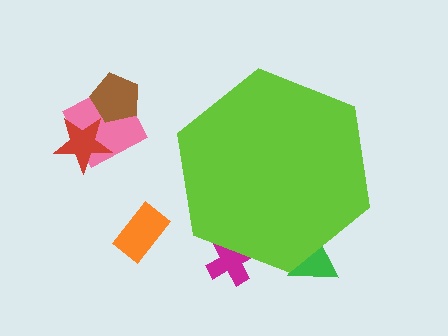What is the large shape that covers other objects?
A lime hexagon.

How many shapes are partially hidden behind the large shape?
2 shapes are partially hidden.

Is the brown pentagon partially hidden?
No, the brown pentagon is fully visible.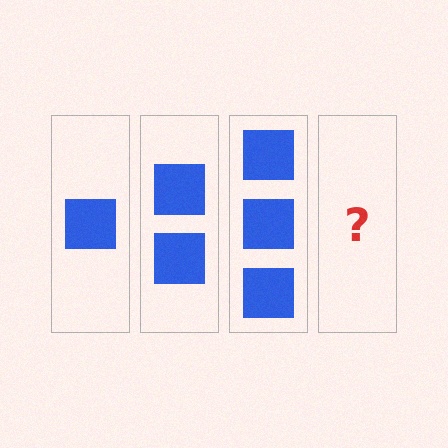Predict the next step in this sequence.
The next step is 4 squares.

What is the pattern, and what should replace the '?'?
The pattern is that each step adds one more square. The '?' should be 4 squares.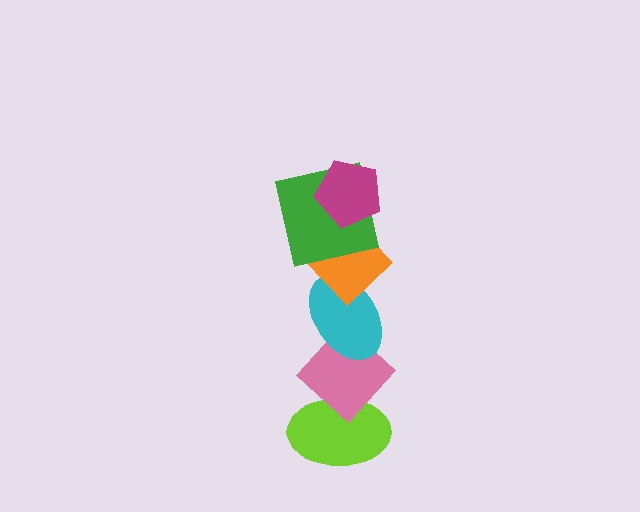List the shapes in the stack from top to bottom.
From top to bottom: the magenta pentagon, the green square, the orange diamond, the cyan ellipse, the pink diamond, the lime ellipse.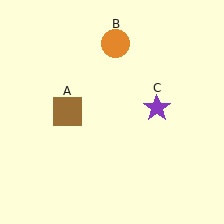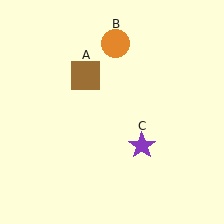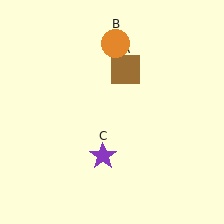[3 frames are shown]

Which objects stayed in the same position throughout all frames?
Orange circle (object B) remained stationary.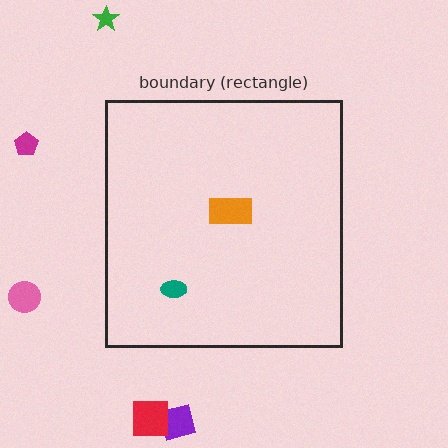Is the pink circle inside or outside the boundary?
Outside.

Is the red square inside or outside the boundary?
Outside.